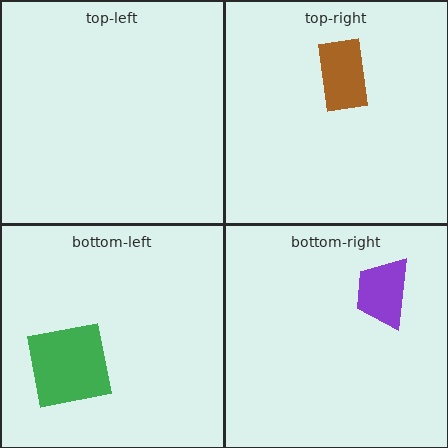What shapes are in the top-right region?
The brown rectangle.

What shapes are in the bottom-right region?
The purple trapezoid.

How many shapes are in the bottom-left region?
1.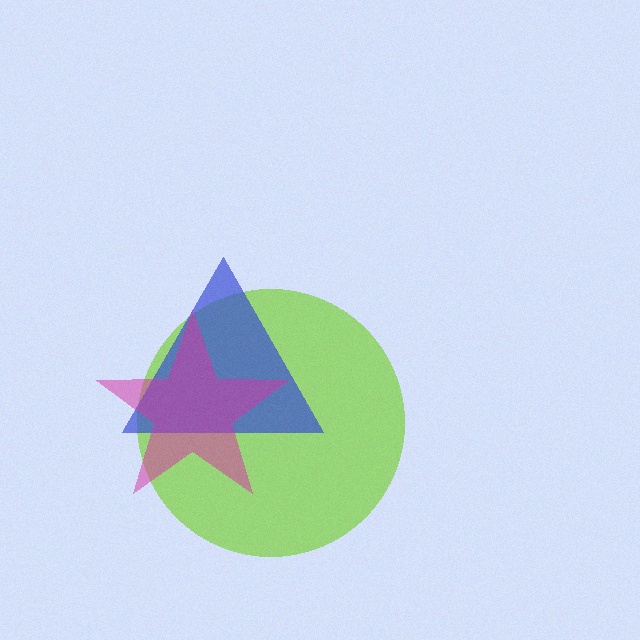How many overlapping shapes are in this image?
There are 3 overlapping shapes in the image.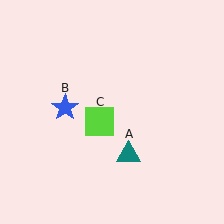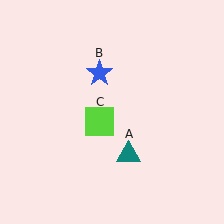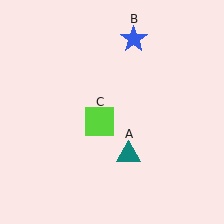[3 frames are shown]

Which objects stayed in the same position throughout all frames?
Teal triangle (object A) and lime square (object C) remained stationary.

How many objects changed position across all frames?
1 object changed position: blue star (object B).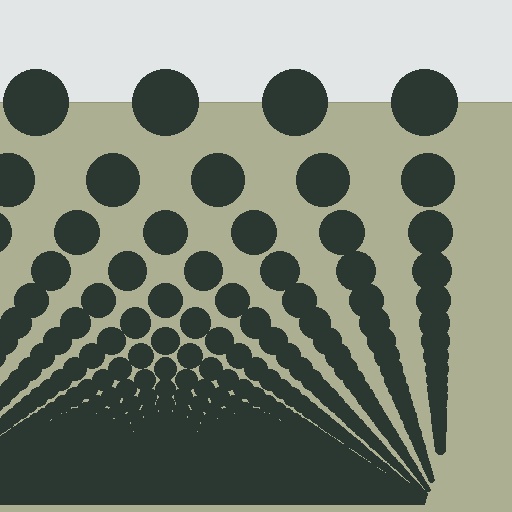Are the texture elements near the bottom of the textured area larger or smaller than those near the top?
Smaller. The gradient is inverted — elements near the bottom are smaller and denser.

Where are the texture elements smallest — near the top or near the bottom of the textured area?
Near the bottom.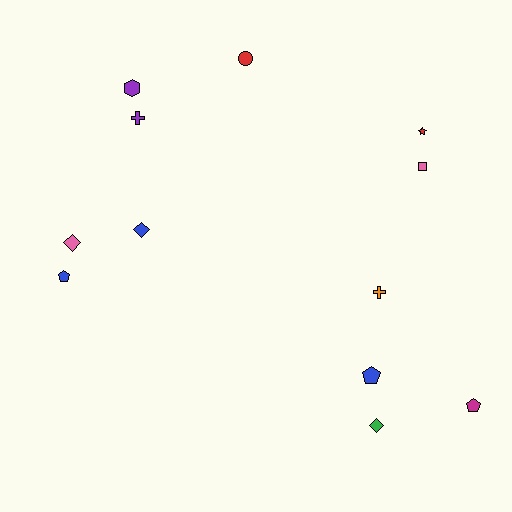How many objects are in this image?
There are 12 objects.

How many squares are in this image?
There is 1 square.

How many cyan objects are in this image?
There are no cyan objects.